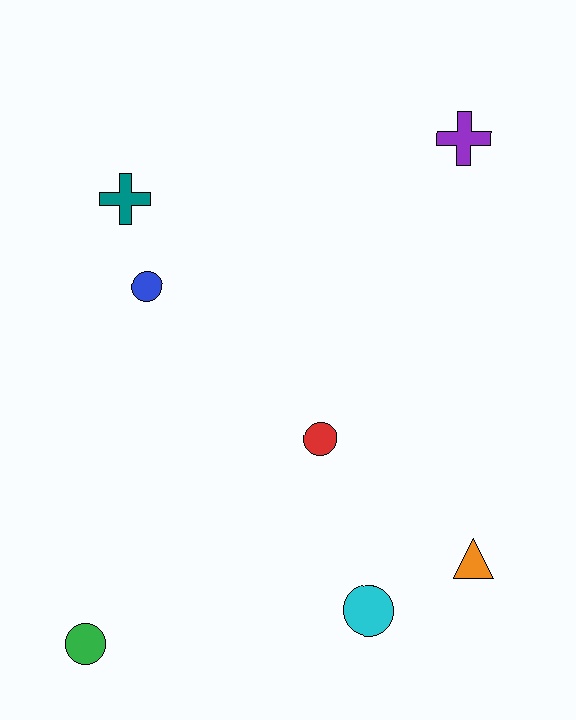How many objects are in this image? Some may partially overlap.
There are 7 objects.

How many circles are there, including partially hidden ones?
There are 4 circles.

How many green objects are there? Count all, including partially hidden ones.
There is 1 green object.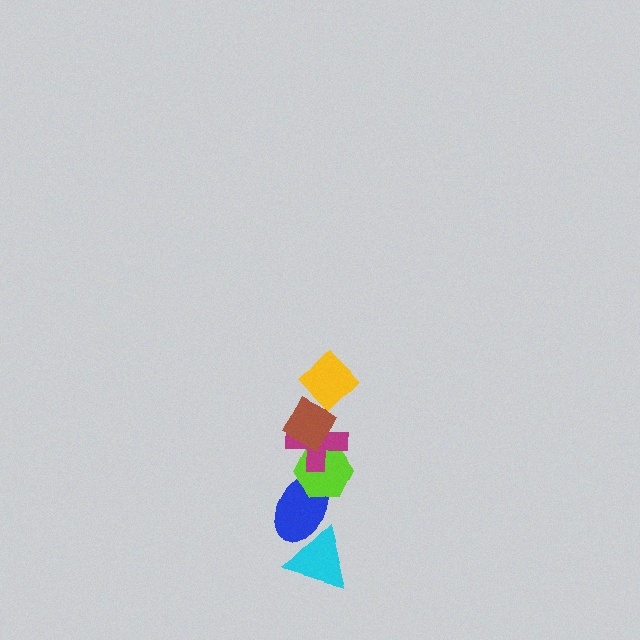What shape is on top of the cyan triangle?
The blue ellipse is on top of the cyan triangle.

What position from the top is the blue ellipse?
The blue ellipse is 5th from the top.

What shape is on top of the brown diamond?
The yellow diamond is on top of the brown diamond.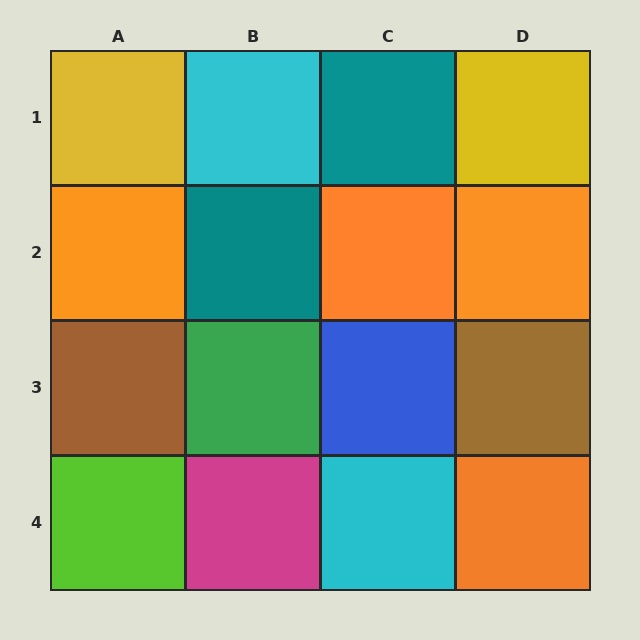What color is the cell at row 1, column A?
Yellow.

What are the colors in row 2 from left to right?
Orange, teal, orange, orange.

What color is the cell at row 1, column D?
Yellow.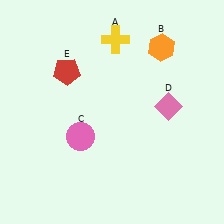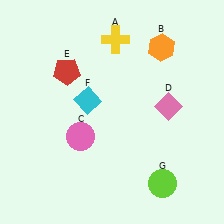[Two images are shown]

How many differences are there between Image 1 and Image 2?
There are 2 differences between the two images.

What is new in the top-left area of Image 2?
A cyan diamond (F) was added in the top-left area of Image 2.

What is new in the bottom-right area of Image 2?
A lime circle (G) was added in the bottom-right area of Image 2.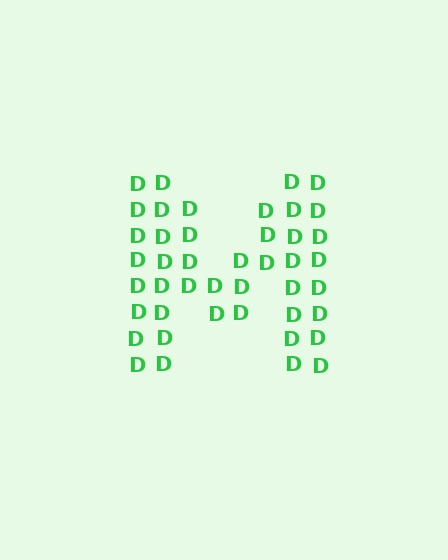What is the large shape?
The large shape is the letter M.